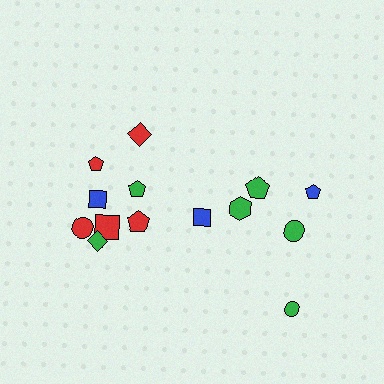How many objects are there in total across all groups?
There are 14 objects.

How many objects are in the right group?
There are 6 objects.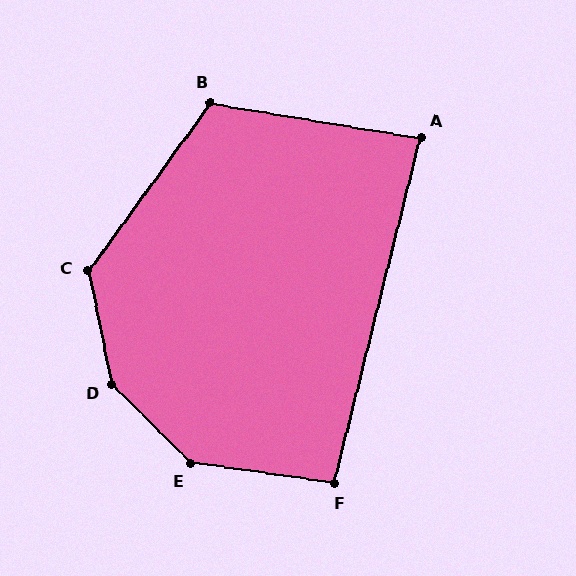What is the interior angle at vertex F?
Approximately 96 degrees (obtuse).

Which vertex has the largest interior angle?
D, at approximately 147 degrees.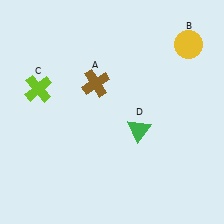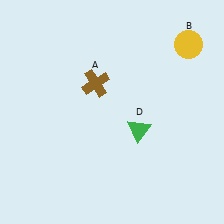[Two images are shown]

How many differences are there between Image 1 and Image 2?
There is 1 difference between the two images.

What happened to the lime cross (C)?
The lime cross (C) was removed in Image 2. It was in the top-left area of Image 1.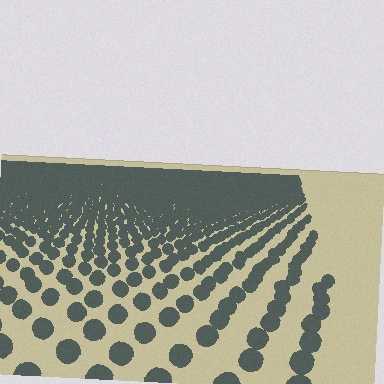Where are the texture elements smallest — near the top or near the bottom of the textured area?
Near the top.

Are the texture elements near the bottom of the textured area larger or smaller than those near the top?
Larger. Near the bottom, elements are closer to the viewer and appear at a bigger on-screen size.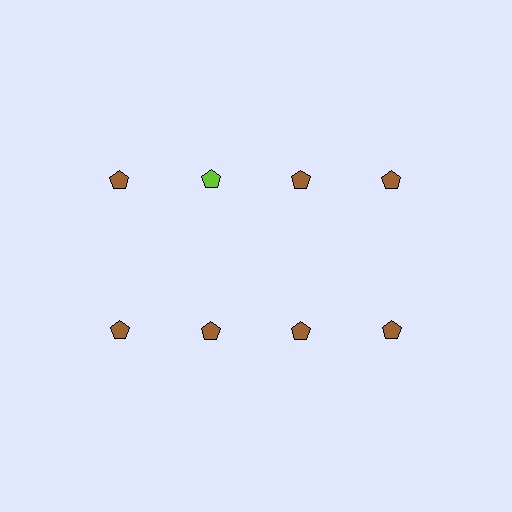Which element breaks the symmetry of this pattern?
The lime pentagon in the top row, second from left column breaks the symmetry. All other shapes are brown pentagons.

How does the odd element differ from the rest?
It has a different color: lime instead of brown.